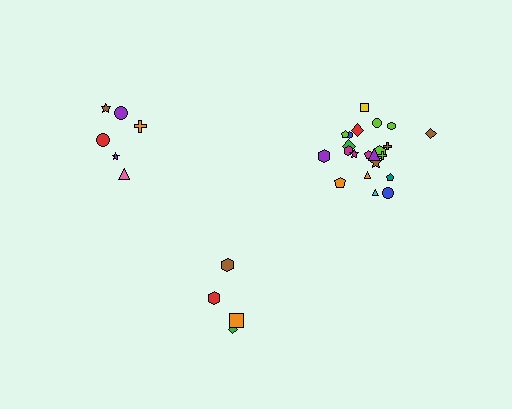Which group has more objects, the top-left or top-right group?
The top-right group.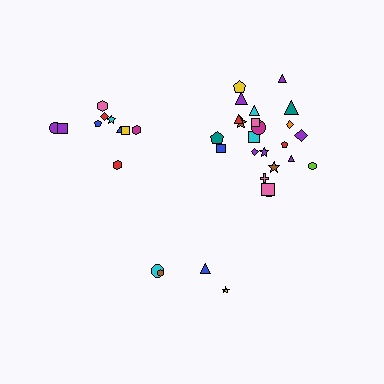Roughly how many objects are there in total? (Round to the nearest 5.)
Roughly 40 objects in total.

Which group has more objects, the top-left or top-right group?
The top-right group.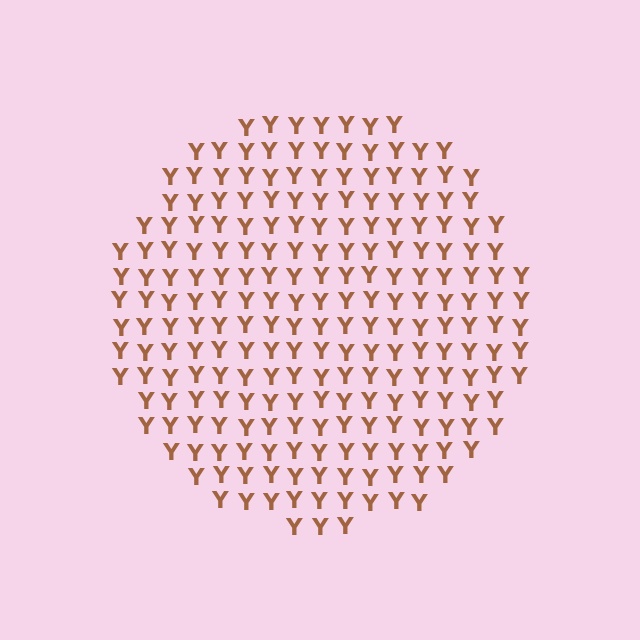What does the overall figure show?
The overall figure shows a circle.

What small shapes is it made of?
It is made of small letter Y's.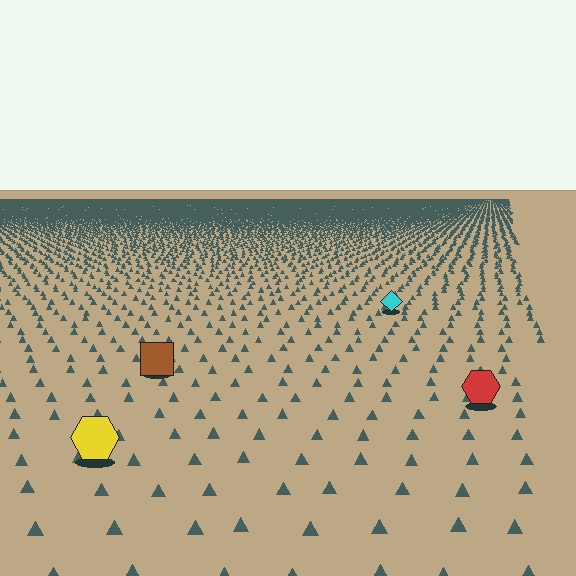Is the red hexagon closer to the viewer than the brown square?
Yes. The red hexagon is closer — you can tell from the texture gradient: the ground texture is coarser near it.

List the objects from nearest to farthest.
From nearest to farthest: the yellow hexagon, the red hexagon, the brown square, the cyan diamond.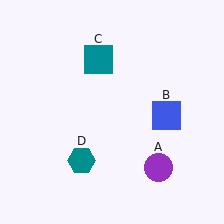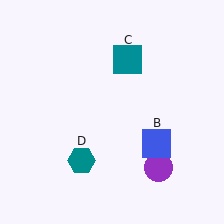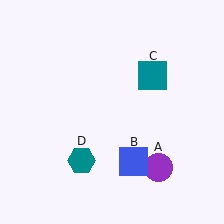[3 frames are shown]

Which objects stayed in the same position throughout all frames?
Purple circle (object A) and teal hexagon (object D) remained stationary.